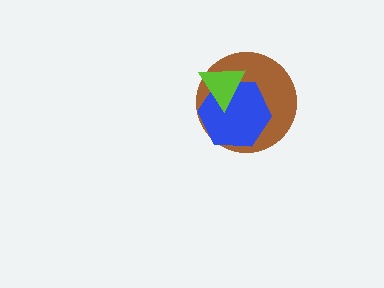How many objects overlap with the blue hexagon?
2 objects overlap with the blue hexagon.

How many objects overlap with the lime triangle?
2 objects overlap with the lime triangle.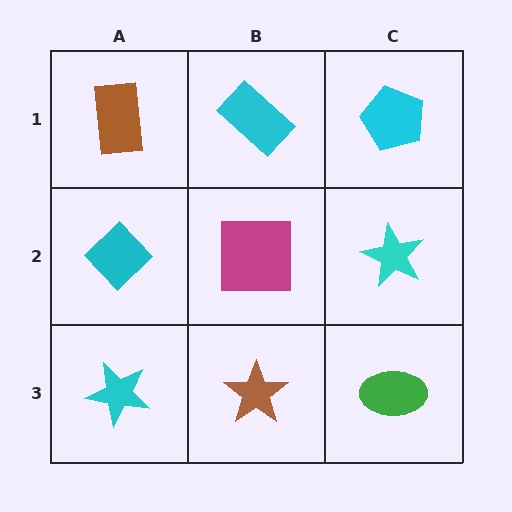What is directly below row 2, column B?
A brown star.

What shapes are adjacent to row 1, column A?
A cyan diamond (row 2, column A), a cyan rectangle (row 1, column B).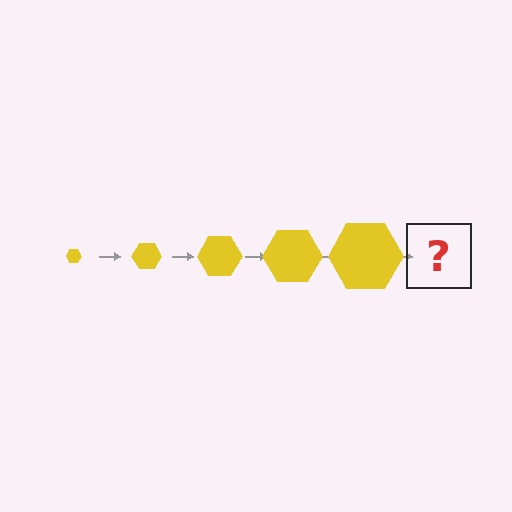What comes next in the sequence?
The next element should be a yellow hexagon, larger than the previous one.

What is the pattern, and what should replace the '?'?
The pattern is that the hexagon gets progressively larger each step. The '?' should be a yellow hexagon, larger than the previous one.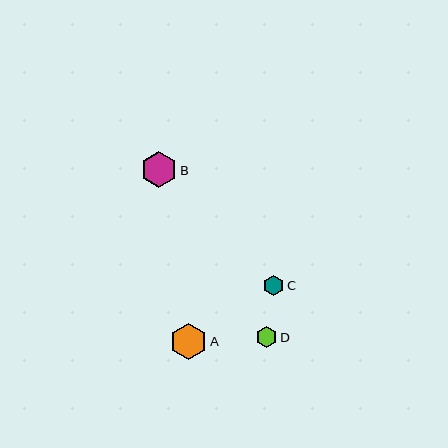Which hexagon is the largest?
Hexagon A is the largest with a size of approximately 37 pixels.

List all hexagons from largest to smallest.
From largest to smallest: A, B, D, C.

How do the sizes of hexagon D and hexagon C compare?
Hexagon D and hexagon C are approximately the same size.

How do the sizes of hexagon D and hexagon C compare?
Hexagon D and hexagon C are approximately the same size.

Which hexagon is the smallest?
Hexagon C is the smallest with a size of approximately 20 pixels.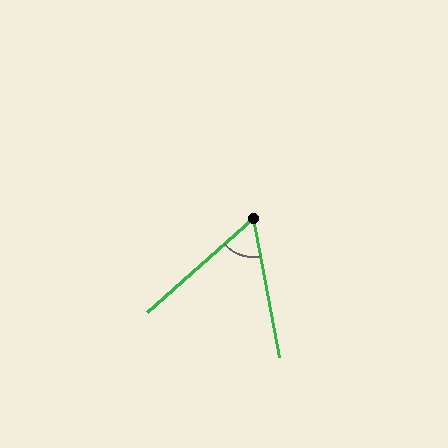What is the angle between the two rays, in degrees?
Approximately 59 degrees.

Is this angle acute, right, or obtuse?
It is acute.